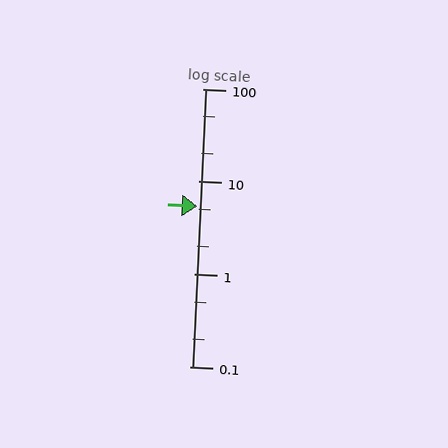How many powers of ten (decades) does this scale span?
The scale spans 3 decades, from 0.1 to 100.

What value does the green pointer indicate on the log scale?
The pointer indicates approximately 5.4.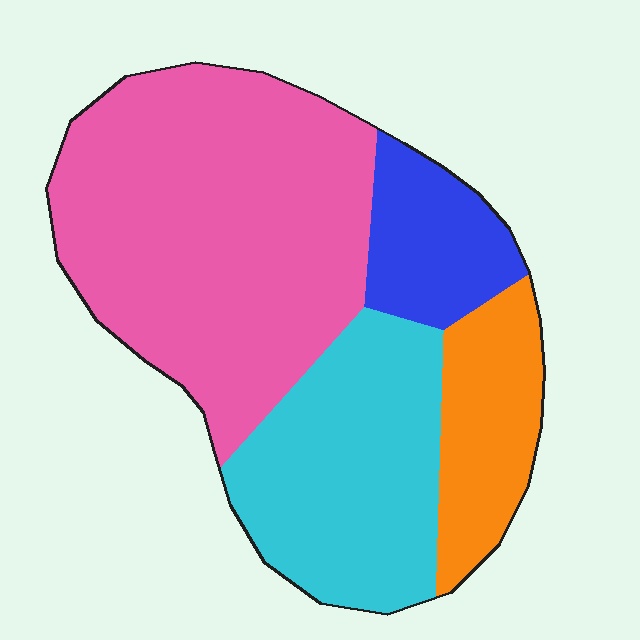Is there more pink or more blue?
Pink.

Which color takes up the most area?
Pink, at roughly 50%.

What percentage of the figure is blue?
Blue takes up about one eighth (1/8) of the figure.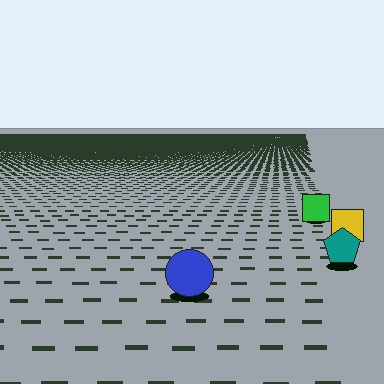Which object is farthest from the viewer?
The green square is farthest from the viewer. It appears smaller and the ground texture around it is denser.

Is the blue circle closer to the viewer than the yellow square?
Yes. The blue circle is closer — you can tell from the texture gradient: the ground texture is coarser near it.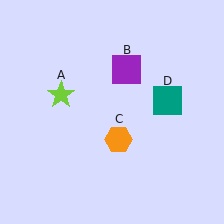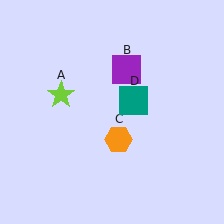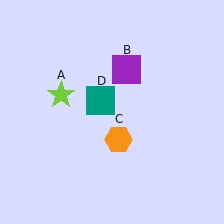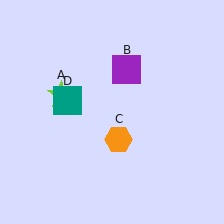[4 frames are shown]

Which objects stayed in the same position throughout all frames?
Lime star (object A) and purple square (object B) and orange hexagon (object C) remained stationary.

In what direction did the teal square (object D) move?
The teal square (object D) moved left.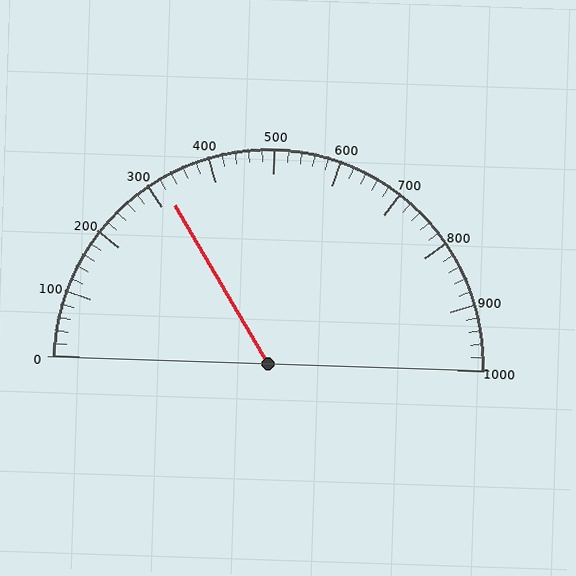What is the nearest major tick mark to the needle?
The nearest major tick mark is 300.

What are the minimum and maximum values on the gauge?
The gauge ranges from 0 to 1000.